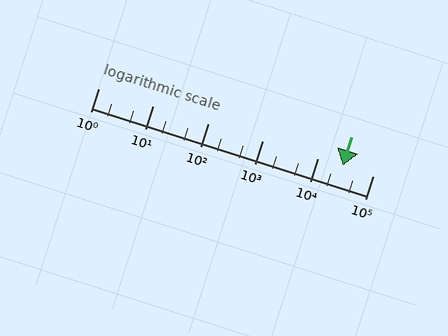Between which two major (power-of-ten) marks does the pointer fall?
The pointer is between 10000 and 100000.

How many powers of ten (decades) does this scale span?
The scale spans 5 decades, from 1 to 100000.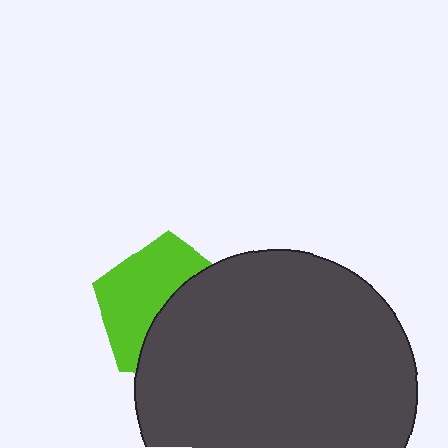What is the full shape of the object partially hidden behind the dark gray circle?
The partially hidden object is a lime pentagon.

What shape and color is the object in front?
The object in front is a dark gray circle.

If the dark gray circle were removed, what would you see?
You would see the complete lime pentagon.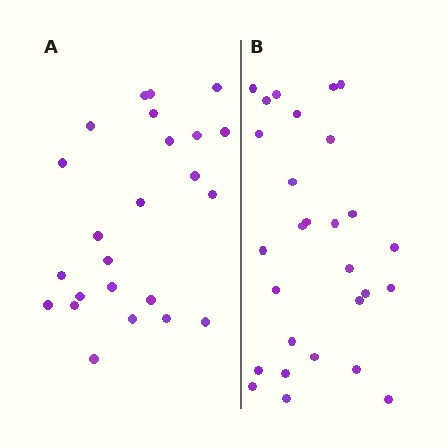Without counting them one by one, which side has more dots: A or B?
Region B (the right region) has more dots.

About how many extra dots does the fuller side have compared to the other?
Region B has about 4 more dots than region A.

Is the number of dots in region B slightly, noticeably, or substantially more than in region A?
Region B has only slightly more — the two regions are fairly close. The ratio is roughly 1.2 to 1.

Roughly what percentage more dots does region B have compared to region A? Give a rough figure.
About 15% more.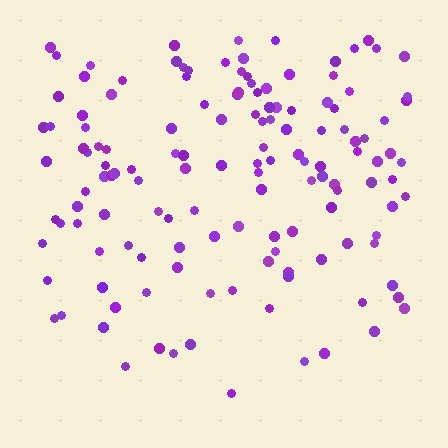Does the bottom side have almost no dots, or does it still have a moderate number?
Still a moderate number, just noticeably fewer than the top.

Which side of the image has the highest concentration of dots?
The top.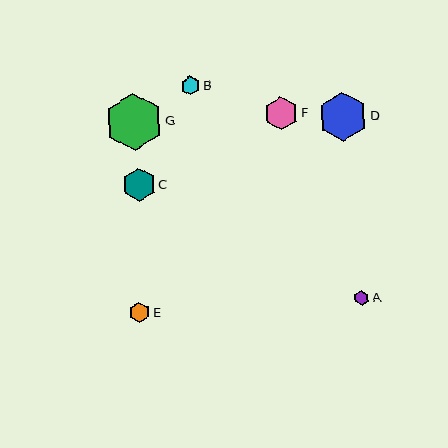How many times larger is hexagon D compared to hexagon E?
Hexagon D is approximately 2.4 times the size of hexagon E.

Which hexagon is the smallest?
Hexagon A is the smallest with a size of approximately 16 pixels.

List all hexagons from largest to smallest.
From largest to smallest: G, D, C, F, E, B, A.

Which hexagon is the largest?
Hexagon G is the largest with a size of approximately 57 pixels.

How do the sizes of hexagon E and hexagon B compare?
Hexagon E and hexagon B are approximately the same size.